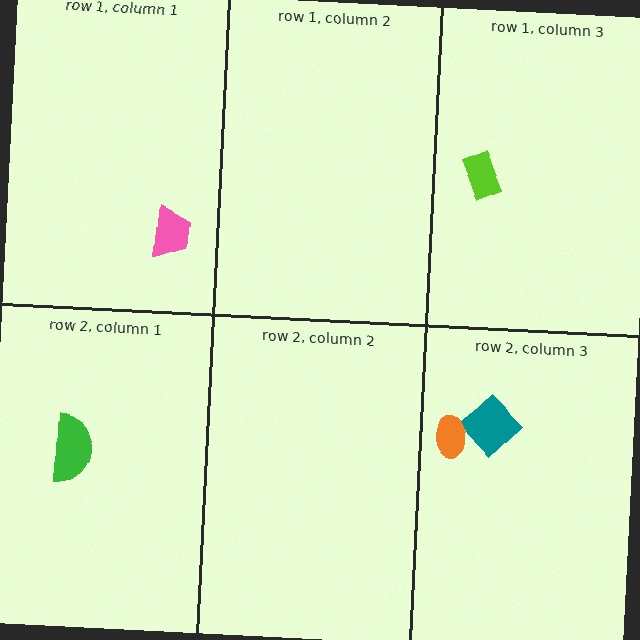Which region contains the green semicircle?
The row 2, column 1 region.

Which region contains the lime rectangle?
The row 1, column 3 region.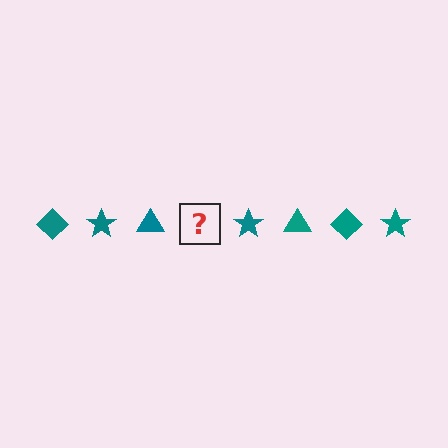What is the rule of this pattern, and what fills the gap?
The rule is that the pattern cycles through diamond, star, triangle shapes in teal. The gap should be filled with a teal diamond.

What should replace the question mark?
The question mark should be replaced with a teal diamond.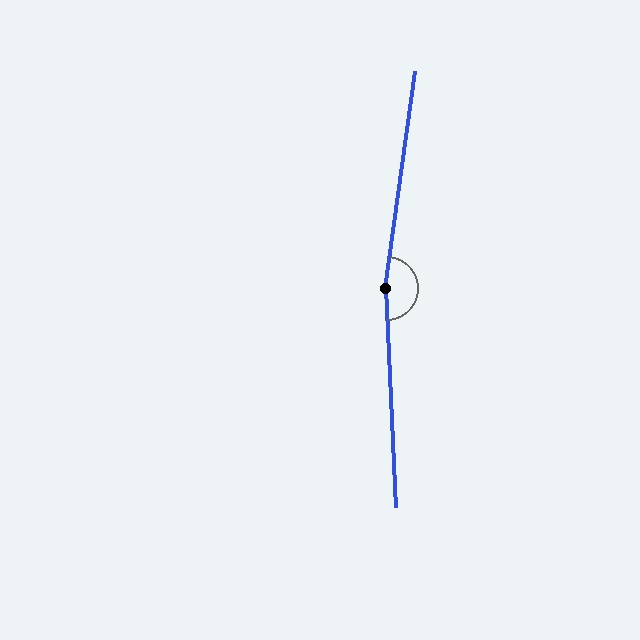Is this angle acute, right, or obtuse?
It is obtuse.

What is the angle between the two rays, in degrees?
Approximately 170 degrees.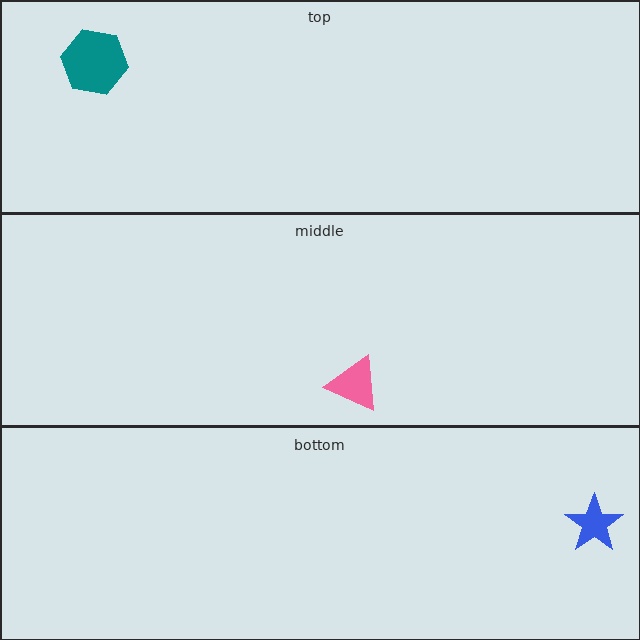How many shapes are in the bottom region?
1.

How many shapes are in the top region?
1.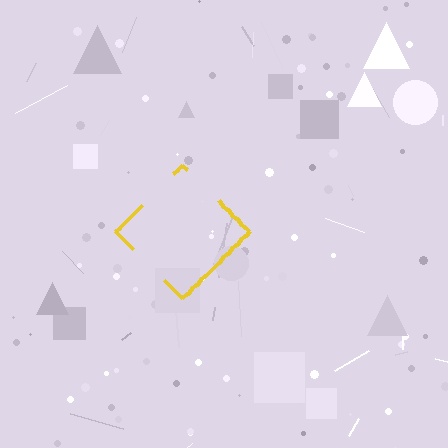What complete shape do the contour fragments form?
The contour fragments form a diamond.